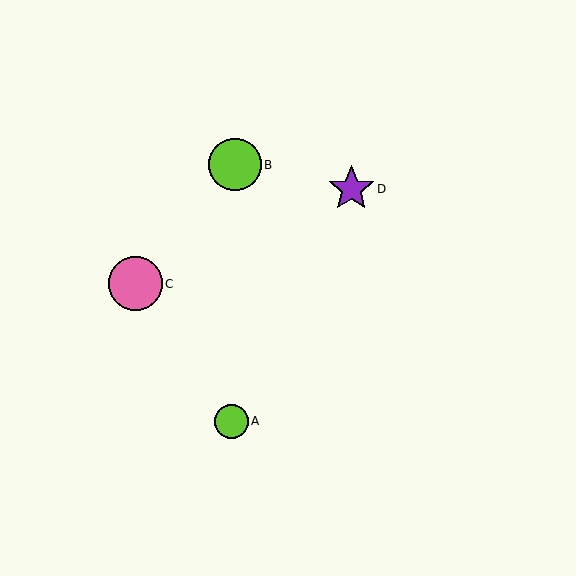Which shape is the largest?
The pink circle (labeled C) is the largest.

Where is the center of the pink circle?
The center of the pink circle is at (135, 284).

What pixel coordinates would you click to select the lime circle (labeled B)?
Click at (235, 165) to select the lime circle B.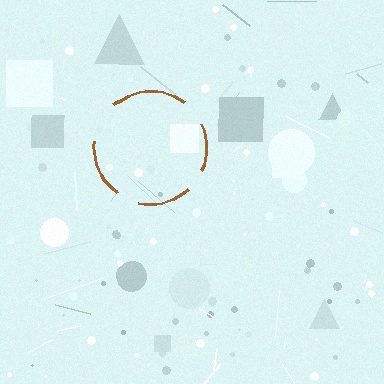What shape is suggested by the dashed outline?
The dashed outline suggests a circle.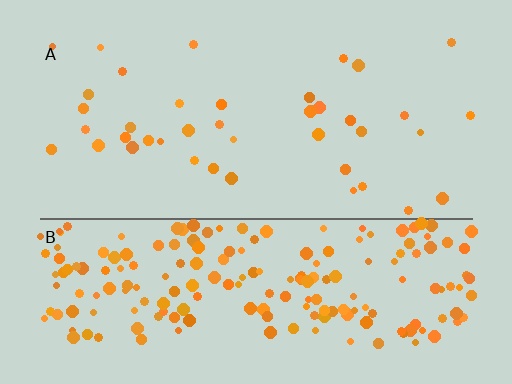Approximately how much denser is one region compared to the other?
Approximately 5.4× — region B over region A.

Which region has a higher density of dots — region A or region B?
B (the bottom).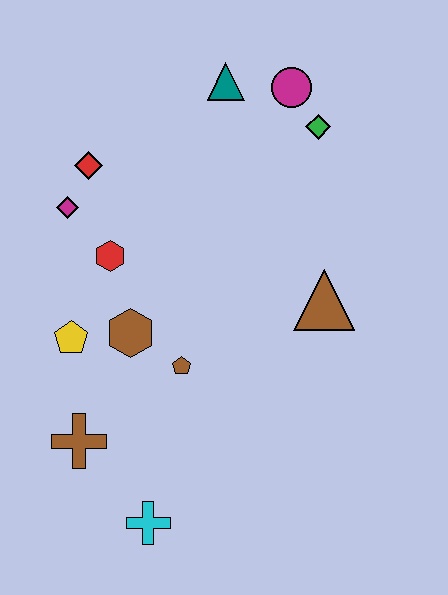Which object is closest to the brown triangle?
The brown pentagon is closest to the brown triangle.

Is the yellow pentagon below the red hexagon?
Yes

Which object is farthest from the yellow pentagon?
The magenta circle is farthest from the yellow pentagon.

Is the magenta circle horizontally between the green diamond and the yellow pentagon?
Yes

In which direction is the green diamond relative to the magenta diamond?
The green diamond is to the right of the magenta diamond.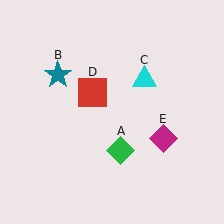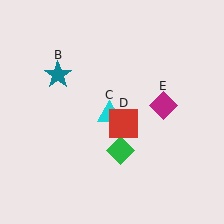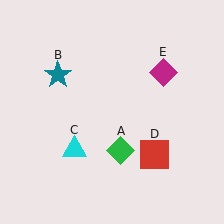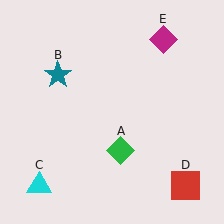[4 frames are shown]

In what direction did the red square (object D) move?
The red square (object D) moved down and to the right.